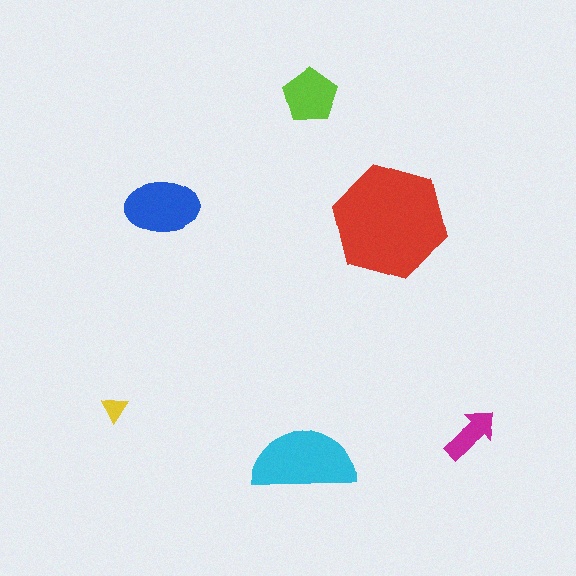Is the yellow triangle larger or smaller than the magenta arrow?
Smaller.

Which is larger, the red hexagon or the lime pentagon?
The red hexagon.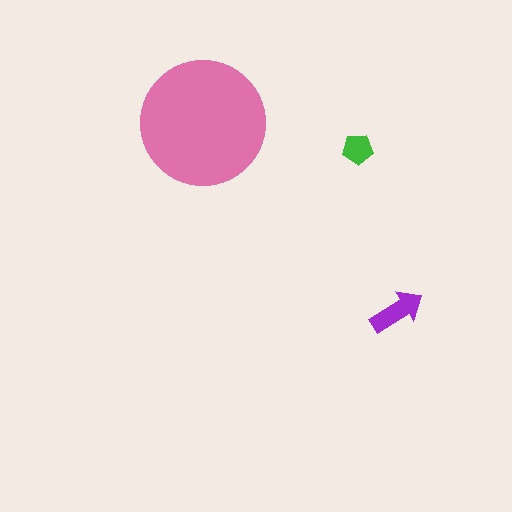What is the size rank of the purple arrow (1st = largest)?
2nd.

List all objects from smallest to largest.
The green pentagon, the purple arrow, the pink circle.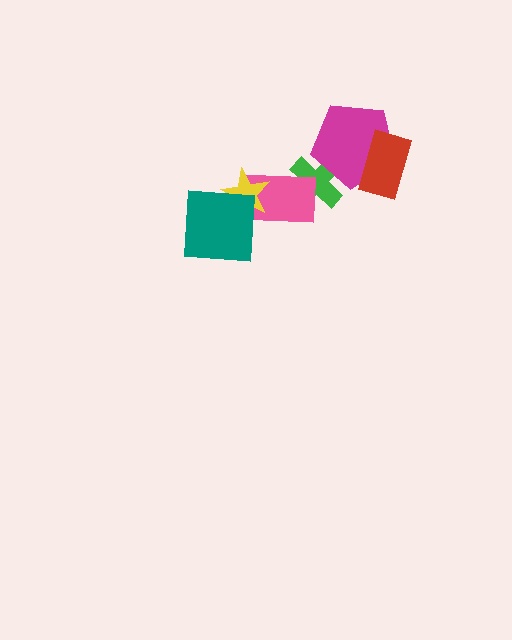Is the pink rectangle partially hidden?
Yes, it is partially covered by another shape.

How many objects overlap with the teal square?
2 objects overlap with the teal square.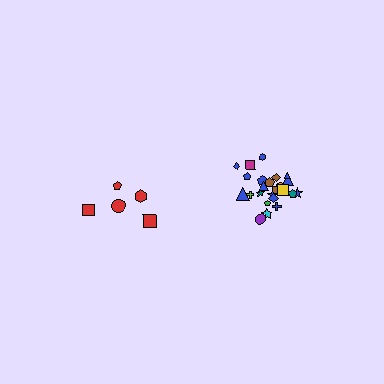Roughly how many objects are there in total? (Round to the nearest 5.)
Roughly 30 objects in total.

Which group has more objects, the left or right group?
The right group.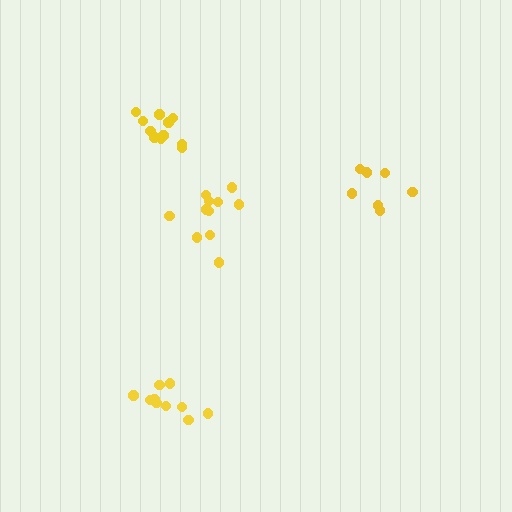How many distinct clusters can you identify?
There are 4 distinct clusters.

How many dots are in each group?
Group 1: 10 dots, Group 2: 7 dots, Group 3: 11 dots, Group 4: 12 dots (40 total).